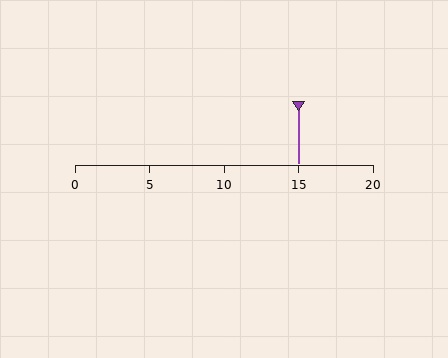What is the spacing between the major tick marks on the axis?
The major ticks are spaced 5 apart.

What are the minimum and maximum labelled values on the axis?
The axis runs from 0 to 20.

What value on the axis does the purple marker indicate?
The marker indicates approximately 15.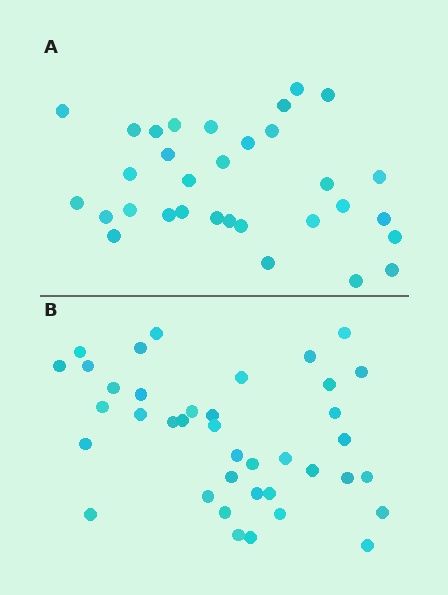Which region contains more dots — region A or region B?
Region B (the bottom region) has more dots.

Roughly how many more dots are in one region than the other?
Region B has roughly 8 or so more dots than region A.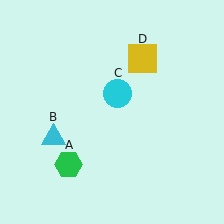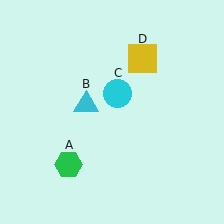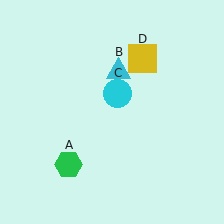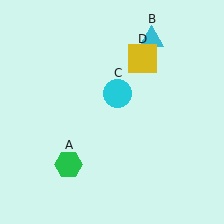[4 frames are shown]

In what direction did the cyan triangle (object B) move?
The cyan triangle (object B) moved up and to the right.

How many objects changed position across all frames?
1 object changed position: cyan triangle (object B).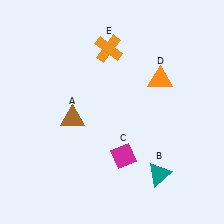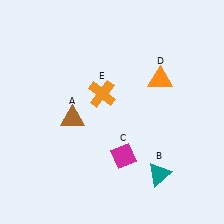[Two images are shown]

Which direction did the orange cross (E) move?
The orange cross (E) moved down.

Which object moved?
The orange cross (E) moved down.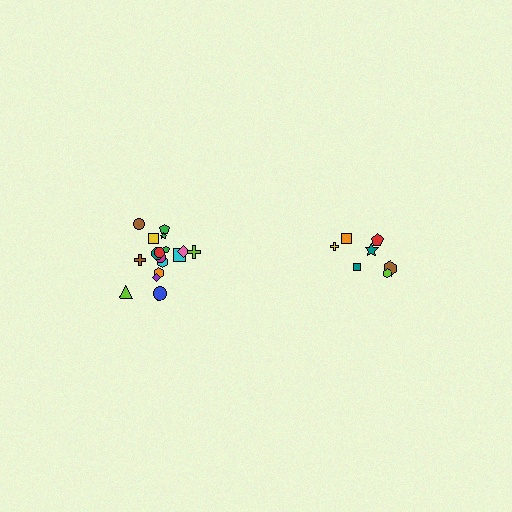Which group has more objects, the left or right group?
The left group.